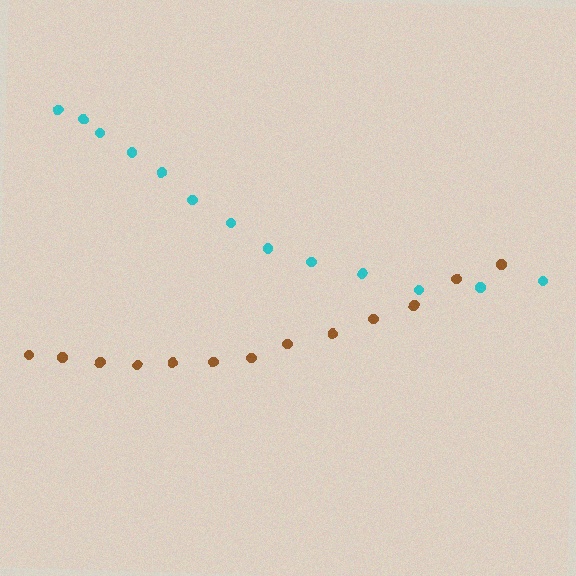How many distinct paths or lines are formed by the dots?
There are 2 distinct paths.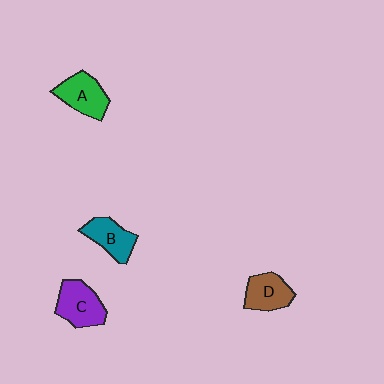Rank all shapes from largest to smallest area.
From largest to smallest: C (purple), A (green), D (brown), B (teal).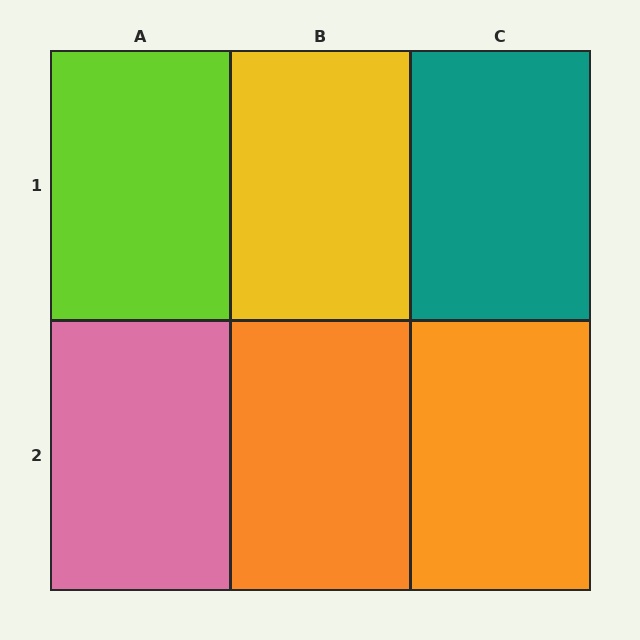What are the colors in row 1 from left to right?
Lime, yellow, teal.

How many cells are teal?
1 cell is teal.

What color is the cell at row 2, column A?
Pink.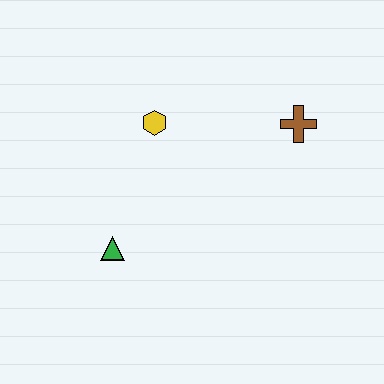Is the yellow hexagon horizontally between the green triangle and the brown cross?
Yes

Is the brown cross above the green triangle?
Yes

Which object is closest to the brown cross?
The yellow hexagon is closest to the brown cross.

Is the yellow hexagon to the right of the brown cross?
No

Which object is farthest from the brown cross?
The green triangle is farthest from the brown cross.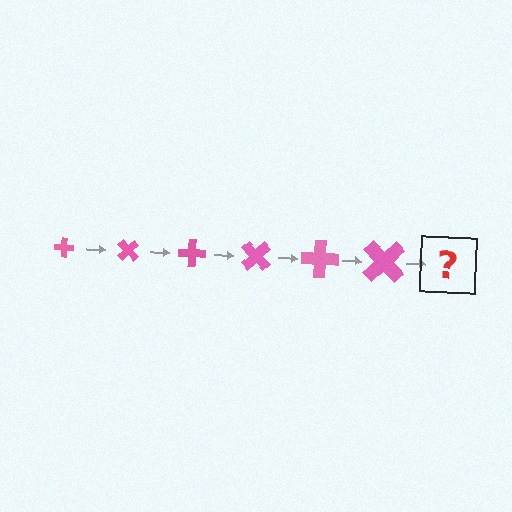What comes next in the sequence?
The next element should be a cross, larger than the previous one and rotated 270 degrees from the start.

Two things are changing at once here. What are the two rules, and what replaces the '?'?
The two rules are that the cross grows larger each step and it rotates 45 degrees each step. The '?' should be a cross, larger than the previous one and rotated 270 degrees from the start.